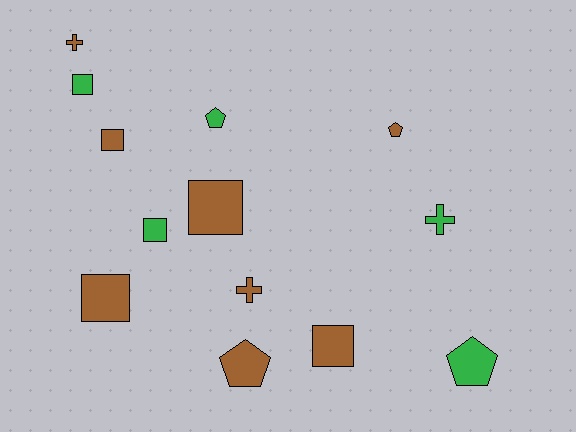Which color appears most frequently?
Brown, with 8 objects.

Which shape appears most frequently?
Square, with 6 objects.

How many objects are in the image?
There are 13 objects.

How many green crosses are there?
There is 1 green cross.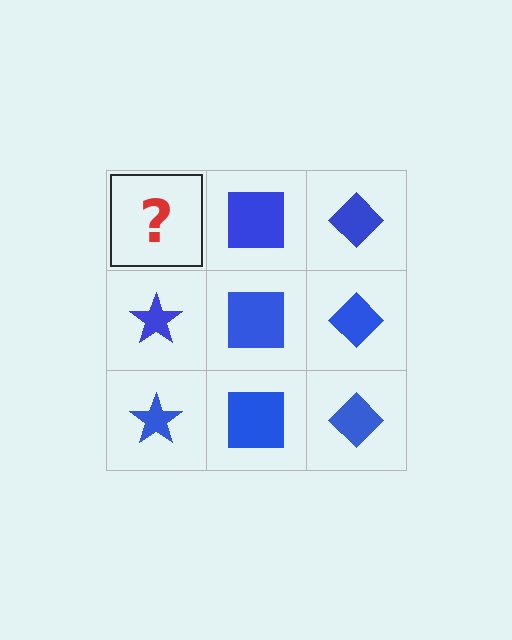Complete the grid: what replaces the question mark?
The question mark should be replaced with a blue star.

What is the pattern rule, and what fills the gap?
The rule is that each column has a consistent shape. The gap should be filled with a blue star.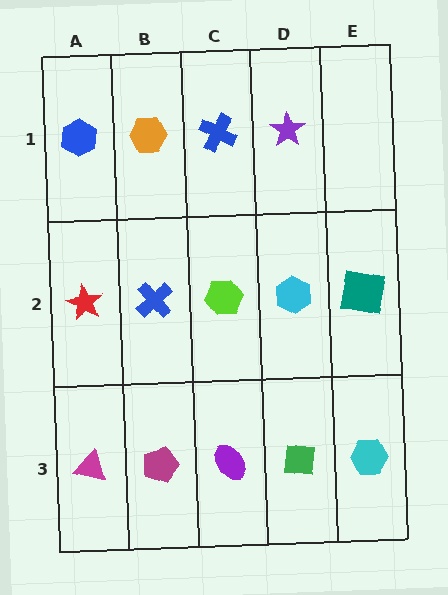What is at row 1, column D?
A purple star.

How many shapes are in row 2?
5 shapes.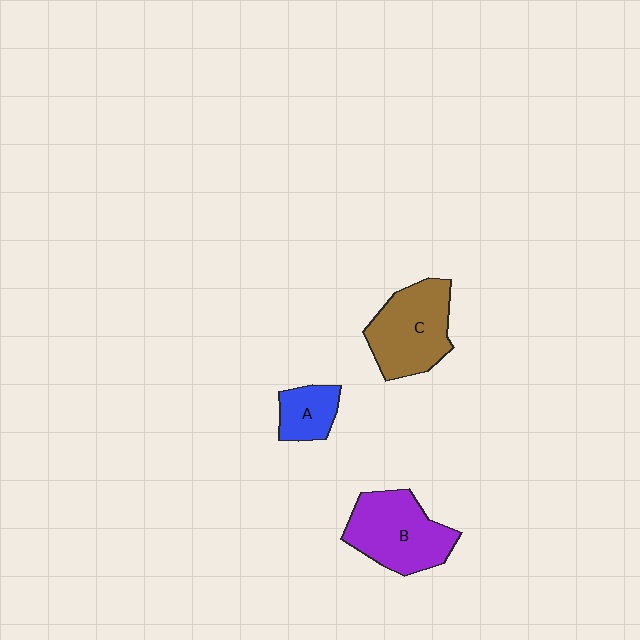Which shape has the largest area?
Shape B (purple).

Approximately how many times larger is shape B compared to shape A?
Approximately 2.2 times.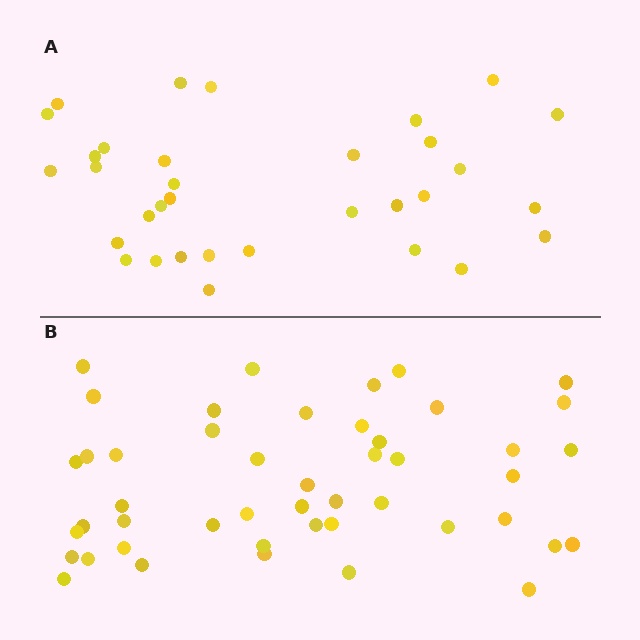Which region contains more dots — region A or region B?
Region B (the bottom region) has more dots.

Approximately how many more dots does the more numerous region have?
Region B has approximately 15 more dots than region A.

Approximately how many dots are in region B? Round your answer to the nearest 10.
About 50 dots. (The exact count is 47, which rounds to 50.)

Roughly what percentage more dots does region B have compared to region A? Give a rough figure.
About 40% more.